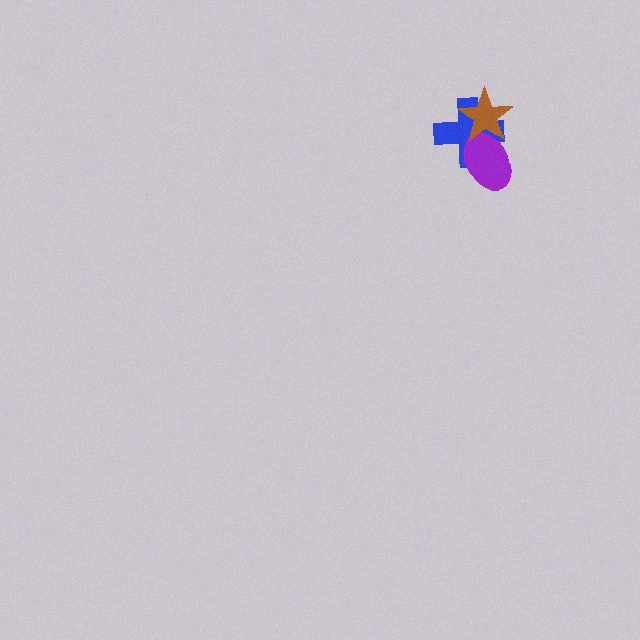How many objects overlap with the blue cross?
2 objects overlap with the blue cross.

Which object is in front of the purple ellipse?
The brown star is in front of the purple ellipse.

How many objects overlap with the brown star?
2 objects overlap with the brown star.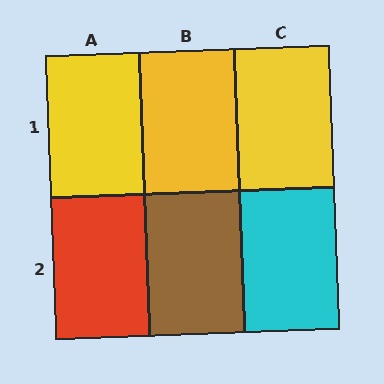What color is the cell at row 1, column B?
Yellow.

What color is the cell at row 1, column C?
Yellow.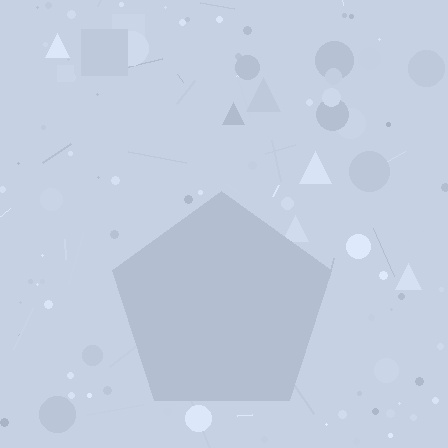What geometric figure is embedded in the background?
A pentagon is embedded in the background.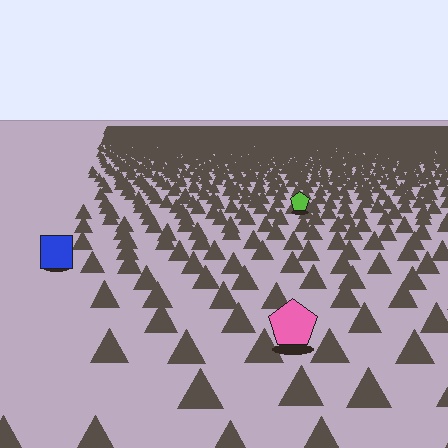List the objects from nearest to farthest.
From nearest to farthest: the pink pentagon, the blue square, the lime pentagon.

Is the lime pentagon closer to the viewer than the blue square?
No. The blue square is closer — you can tell from the texture gradient: the ground texture is coarser near it.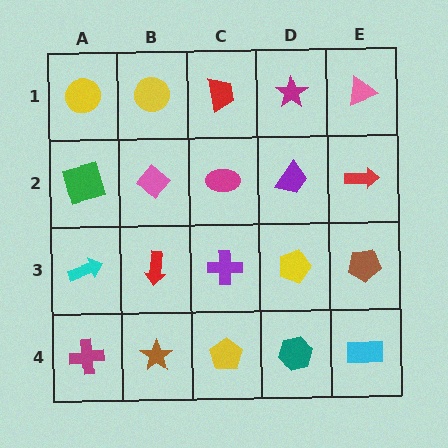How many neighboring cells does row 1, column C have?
3.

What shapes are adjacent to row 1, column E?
A red arrow (row 2, column E), a magenta star (row 1, column D).